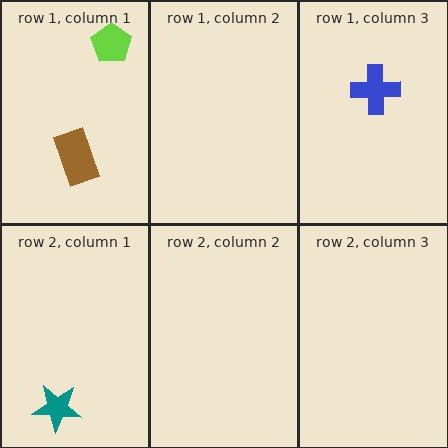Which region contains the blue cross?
The row 1, column 3 region.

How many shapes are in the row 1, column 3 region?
1.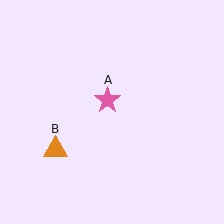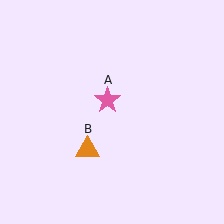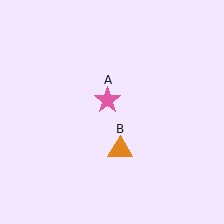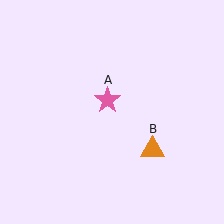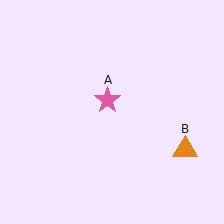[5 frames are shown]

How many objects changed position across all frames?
1 object changed position: orange triangle (object B).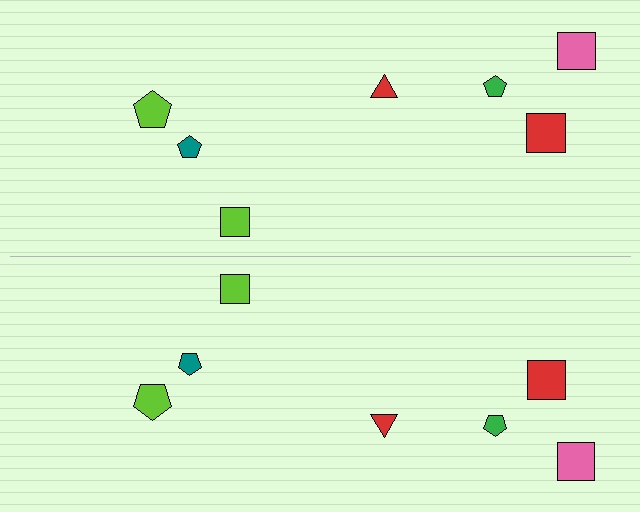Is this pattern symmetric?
Yes, this pattern has bilateral (reflection) symmetry.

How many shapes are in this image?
There are 14 shapes in this image.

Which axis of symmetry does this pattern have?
The pattern has a horizontal axis of symmetry running through the center of the image.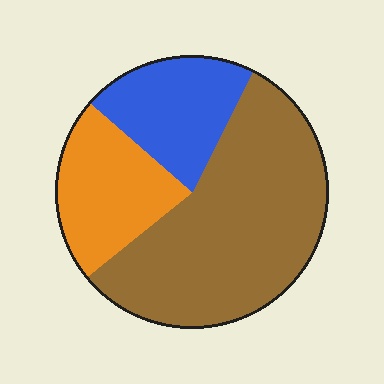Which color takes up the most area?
Brown, at roughly 55%.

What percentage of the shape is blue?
Blue covers about 20% of the shape.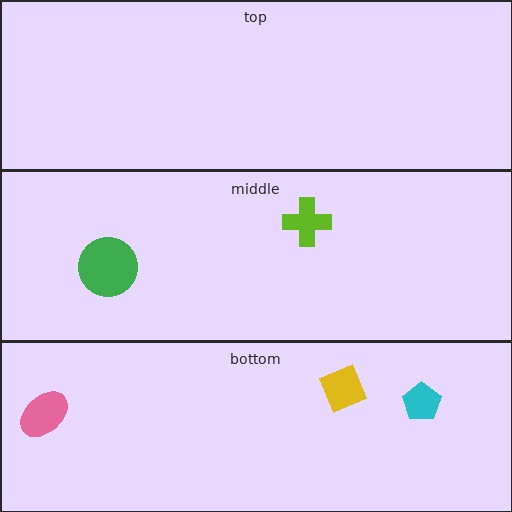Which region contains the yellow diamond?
The bottom region.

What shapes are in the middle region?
The green circle, the lime cross.